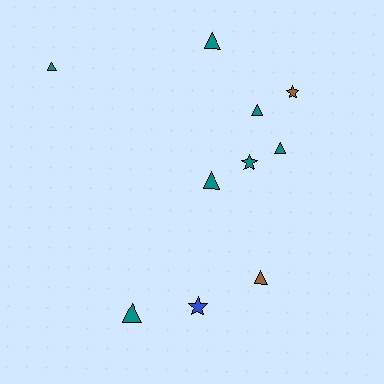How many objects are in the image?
There are 10 objects.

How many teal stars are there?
There is 1 teal star.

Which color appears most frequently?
Teal, with 7 objects.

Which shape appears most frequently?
Triangle, with 7 objects.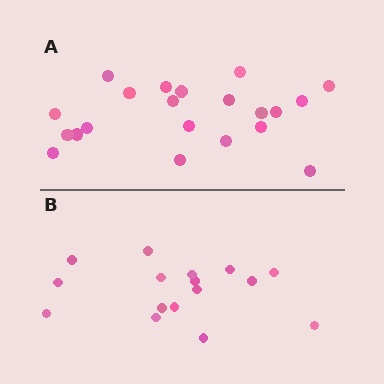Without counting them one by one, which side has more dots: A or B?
Region A (the top region) has more dots.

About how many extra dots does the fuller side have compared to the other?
Region A has about 5 more dots than region B.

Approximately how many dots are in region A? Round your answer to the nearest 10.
About 20 dots. (The exact count is 21, which rounds to 20.)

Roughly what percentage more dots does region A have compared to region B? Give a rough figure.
About 30% more.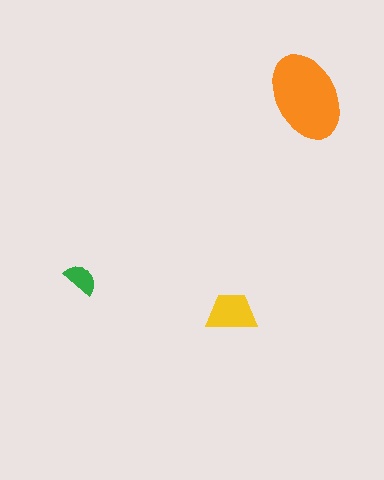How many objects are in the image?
There are 3 objects in the image.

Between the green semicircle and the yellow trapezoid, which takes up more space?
The yellow trapezoid.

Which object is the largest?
The orange ellipse.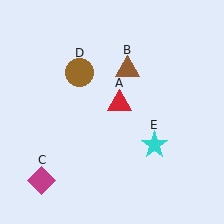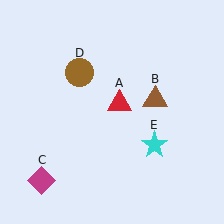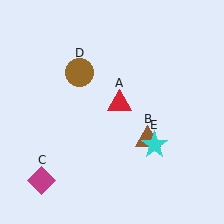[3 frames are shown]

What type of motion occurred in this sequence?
The brown triangle (object B) rotated clockwise around the center of the scene.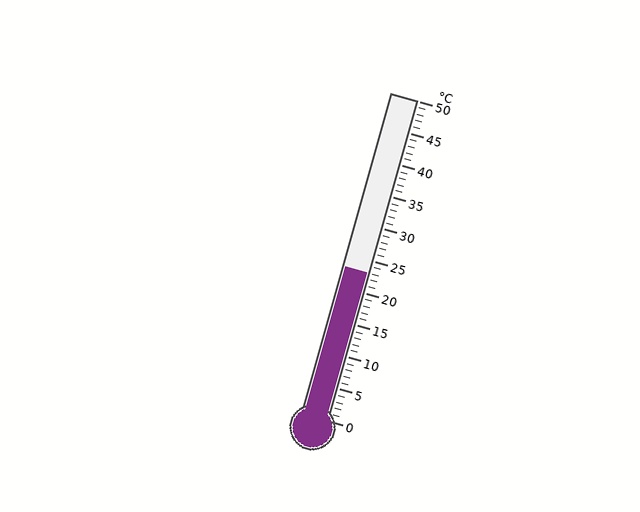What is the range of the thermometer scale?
The thermometer scale ranges from 0°C to 50°C.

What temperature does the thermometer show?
The thermometer shows approximately 23°C.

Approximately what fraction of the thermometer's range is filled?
The thermometer is filled to approximately 45% of its range.